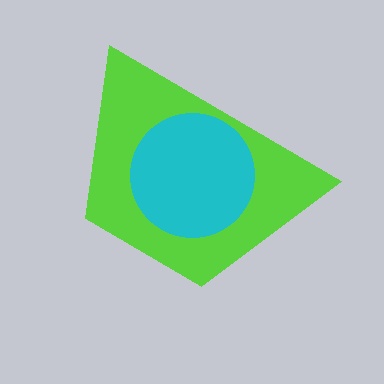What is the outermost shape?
The lime trapezoid.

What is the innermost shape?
The cyan circle.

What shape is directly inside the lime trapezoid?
The cyan circle.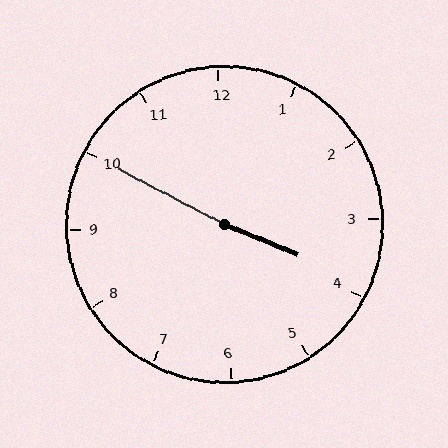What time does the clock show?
3:50.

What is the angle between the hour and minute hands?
Approximately 175 degrees.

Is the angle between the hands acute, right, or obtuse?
It is obtuse.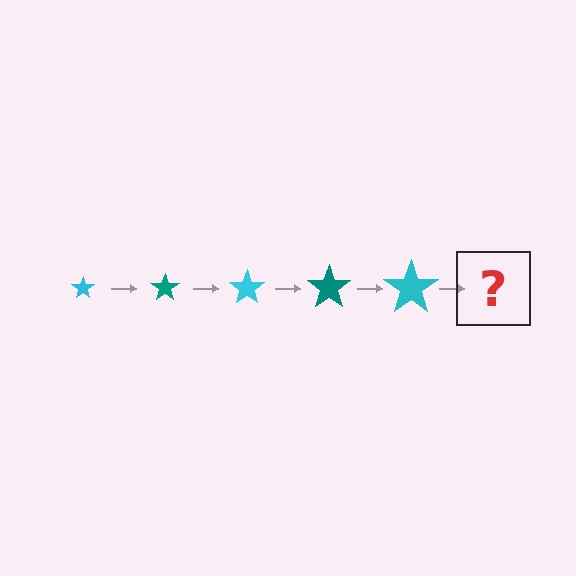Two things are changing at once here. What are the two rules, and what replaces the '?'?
The two rules are that the star grows larger each step and the color cycles through cyan and teal. The '?' should be a teal star, larger than the previous one.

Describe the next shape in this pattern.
It should be a teal star, larger than the previous one.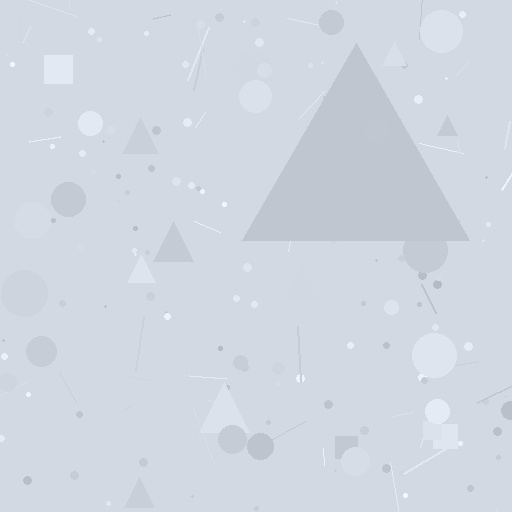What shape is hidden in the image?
A triangle is hidden in the image.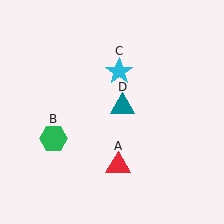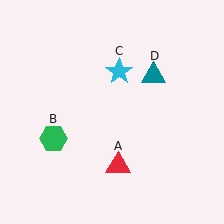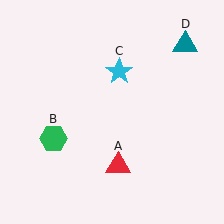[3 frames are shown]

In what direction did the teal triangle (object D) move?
The teal triangle (object D) moved up and to the right.